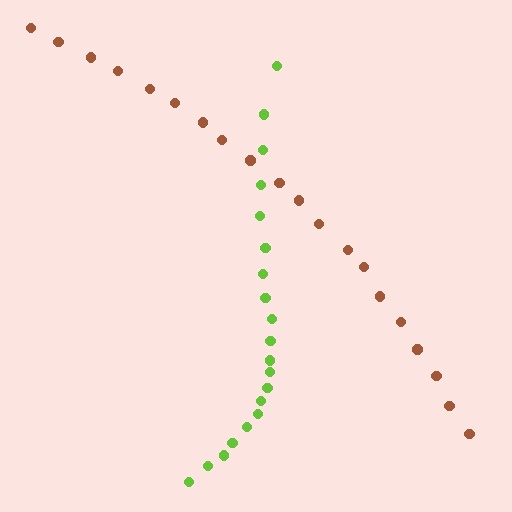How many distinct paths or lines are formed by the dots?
There are 2 distinct paths.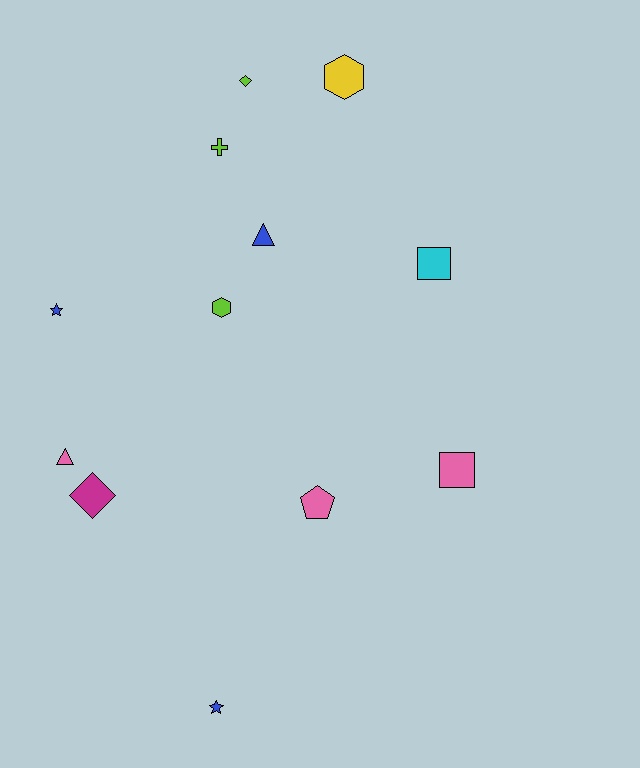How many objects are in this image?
There are 12 objects.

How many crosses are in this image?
There is 1 cross.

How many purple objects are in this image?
There are no purple objects.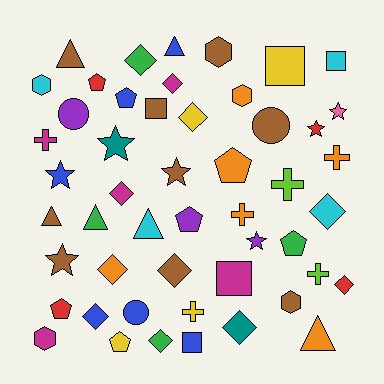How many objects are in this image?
There are 50 objects.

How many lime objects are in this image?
There are 2 lime objects.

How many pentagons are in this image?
There are 7 pentagons.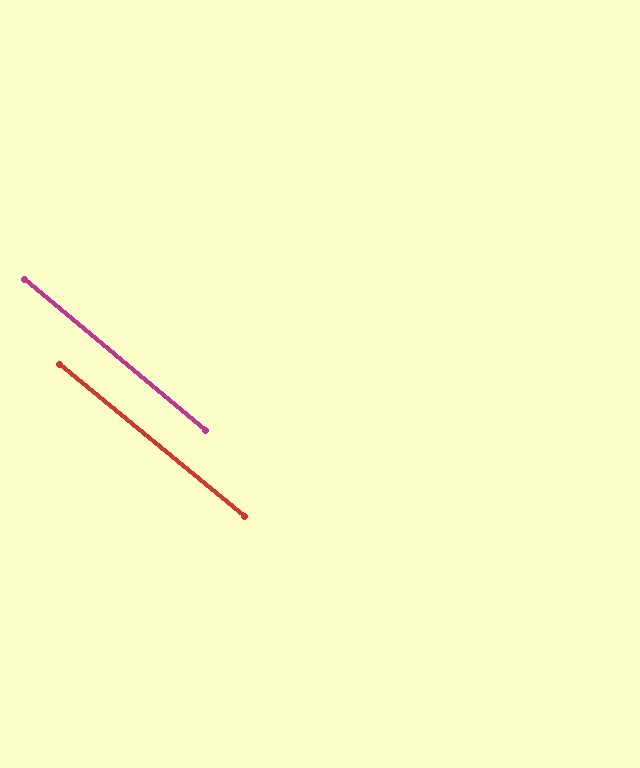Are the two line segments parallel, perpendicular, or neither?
Parallel — their directions differ by only 0.4°.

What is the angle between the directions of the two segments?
Approximately 0 degrees.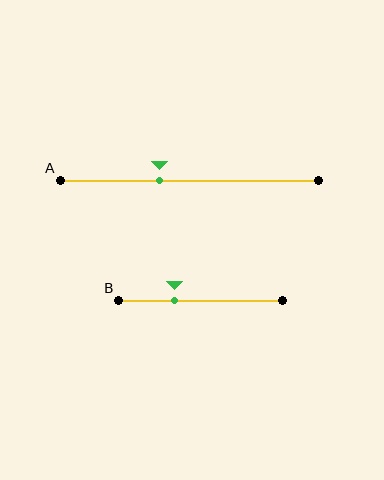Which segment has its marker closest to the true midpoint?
Segment A has its marker closest to the true midpoint.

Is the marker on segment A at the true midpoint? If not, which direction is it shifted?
No, the marker on segment A is shifted to the left by about 12% of the segment length.